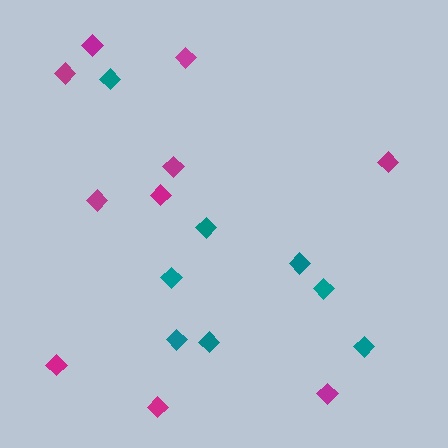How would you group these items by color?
There are 2 groups: one group of magenta diamonds (10) and one group of teal diamonds (8).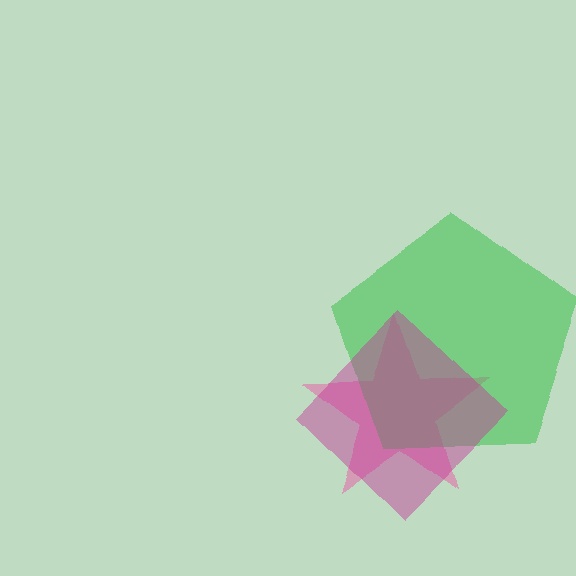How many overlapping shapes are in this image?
There are 3 overlapping shapes in the image.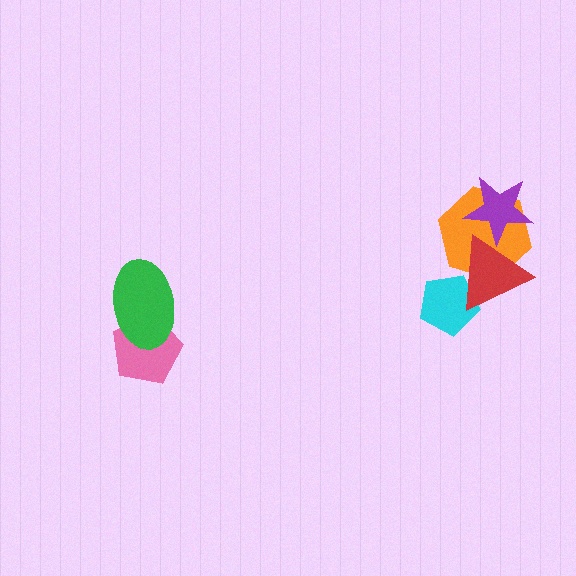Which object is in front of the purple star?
The red triangle is in front of the purple star.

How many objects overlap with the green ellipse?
1 object overlaps with the green ellipse.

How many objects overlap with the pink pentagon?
1 object overlaps with the pink pentagon.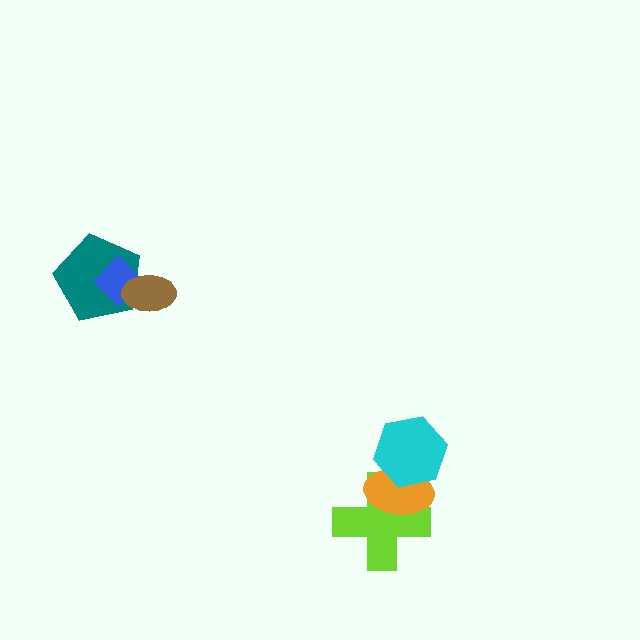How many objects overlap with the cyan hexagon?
2 objects overlap with the cyan hexagon.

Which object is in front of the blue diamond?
The brown ellipse is in front of the blue diamond.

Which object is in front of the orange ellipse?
The cyan hexagon is in front of the orange ellipse.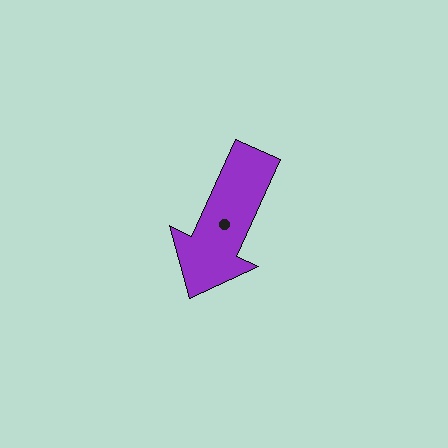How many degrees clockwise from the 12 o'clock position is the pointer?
Approximately 205 degrees.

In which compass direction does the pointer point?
Southwest.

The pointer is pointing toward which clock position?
Roughly 7 o'clock.